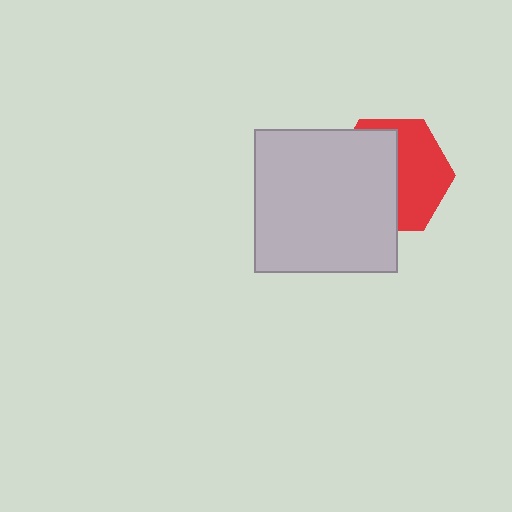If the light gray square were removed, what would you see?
You would see the complete red hexagon.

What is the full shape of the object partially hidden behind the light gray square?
The partially hidden object is a red hexagon.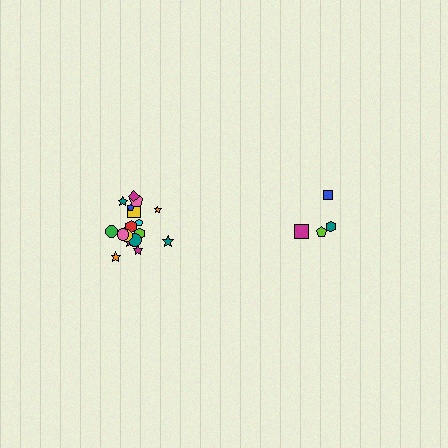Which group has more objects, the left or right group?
The left group.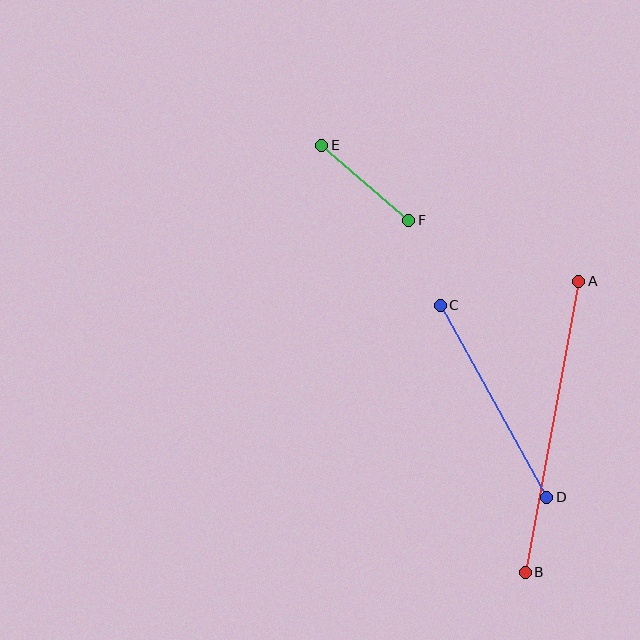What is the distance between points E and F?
The distance is approximately 115 pixels.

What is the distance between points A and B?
The distance is approximately 296 pixels.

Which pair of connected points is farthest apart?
Points A and B are farthest apart.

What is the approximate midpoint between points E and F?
The midpoint is at approximately (365, 183) pixels.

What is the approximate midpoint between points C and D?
The midpoint is at approximately (494, 401) pixels.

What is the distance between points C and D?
The distance is approximately 219 pixels.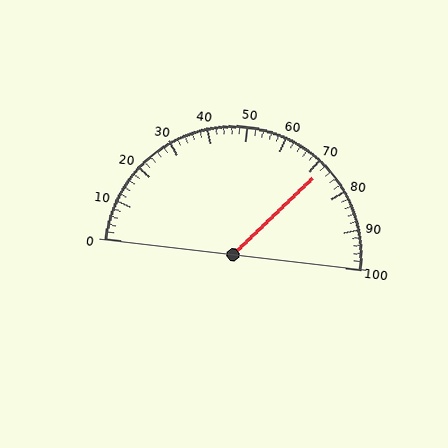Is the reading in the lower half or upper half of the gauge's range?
The reading is in the upper half of the range (0 to 100).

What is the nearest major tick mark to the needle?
The nearest major tick mark is 70.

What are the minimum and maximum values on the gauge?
The gauge ranges from 0 to 100.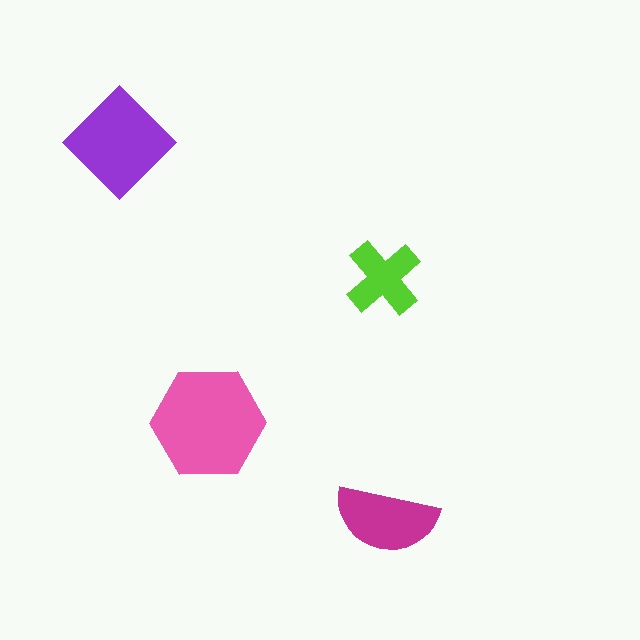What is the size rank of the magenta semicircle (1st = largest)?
3rd.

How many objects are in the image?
There are 4 objects in the image.